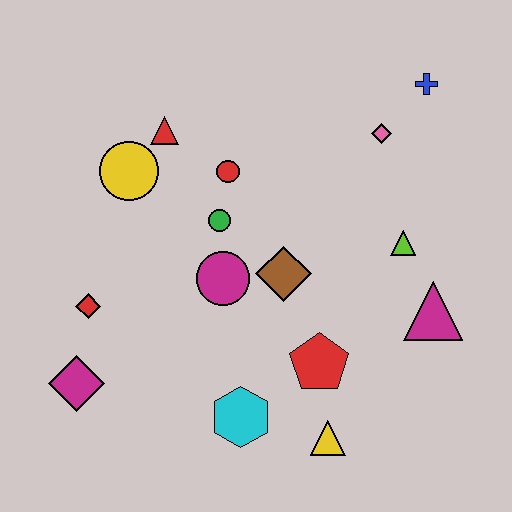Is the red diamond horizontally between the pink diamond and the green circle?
No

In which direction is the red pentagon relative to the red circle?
The red pentagon is below the red circle.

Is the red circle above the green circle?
Yes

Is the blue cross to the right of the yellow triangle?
Yes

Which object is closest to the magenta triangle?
The lime triangle is closest to the magenta triangle.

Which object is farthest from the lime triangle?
The magenta diamond is farthest from the lime triangle.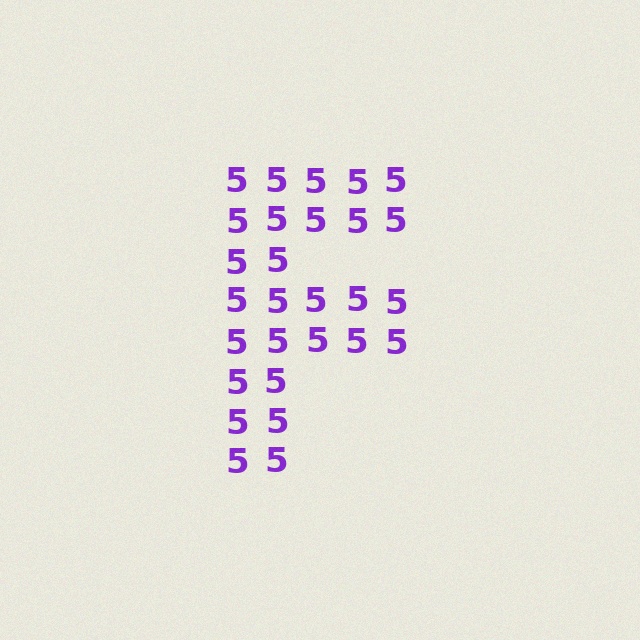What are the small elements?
The small elements are digit 5's.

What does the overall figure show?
The overall figure shows the letter F.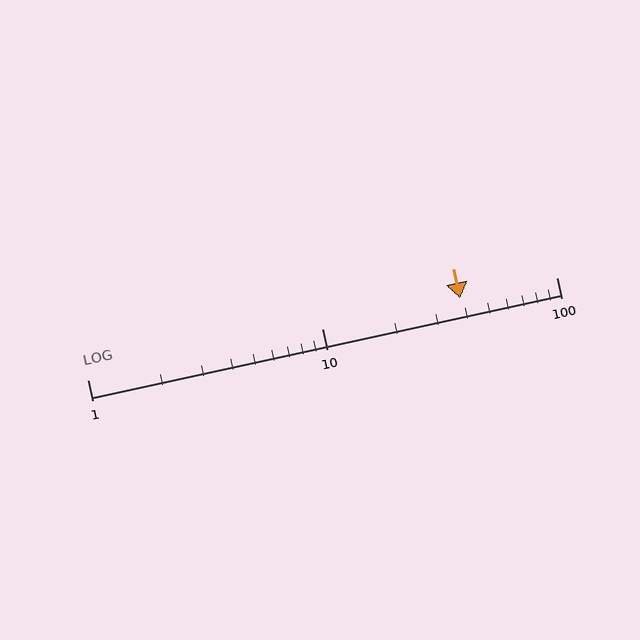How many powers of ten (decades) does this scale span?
The scale spans 2 decades, from 1 to 100.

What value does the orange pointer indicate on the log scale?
The pointer indicates approximately 39.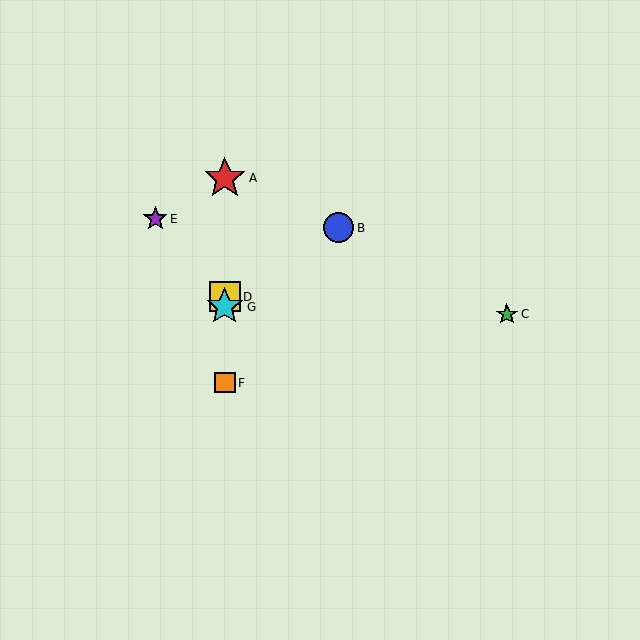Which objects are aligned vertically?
Objects A, D, F, G are aligned vertically.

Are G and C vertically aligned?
No, G is at x≈225 and C is at x≈507.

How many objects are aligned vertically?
4 objects (A, D, F, G) are aligned vertically.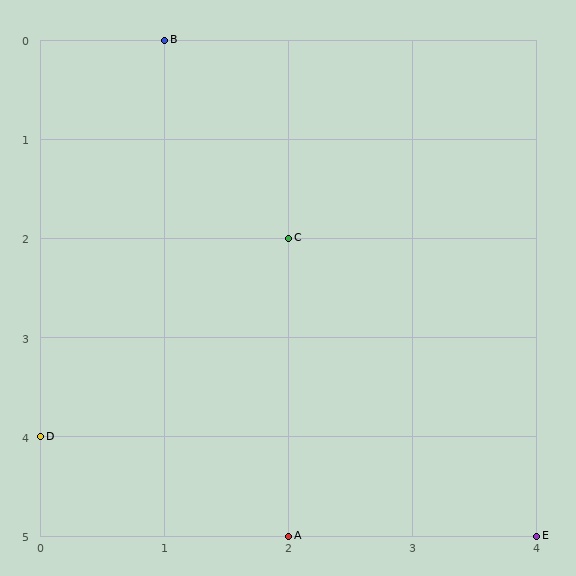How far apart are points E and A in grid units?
Points E and A are 2 columns apart.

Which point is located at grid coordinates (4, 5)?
Point E is at (4, 5).